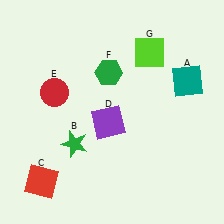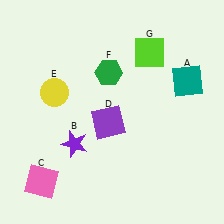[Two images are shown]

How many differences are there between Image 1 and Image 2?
There are 3 differences between the two images.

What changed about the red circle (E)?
In Image 1, E is red. In Image 2, it changed to yellow.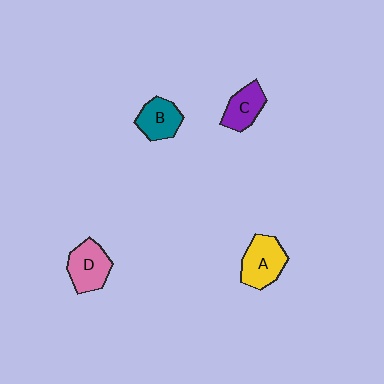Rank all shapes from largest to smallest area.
From largest to smallest: A (yellow), D (pink), B (teal), C (purple).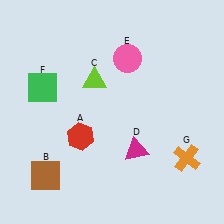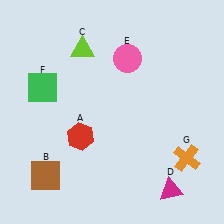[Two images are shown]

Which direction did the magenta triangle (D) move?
The magenta triangle (D) moved down.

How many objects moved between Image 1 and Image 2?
2 objects moved between the two images.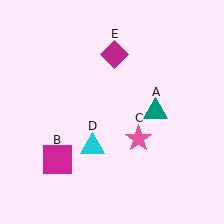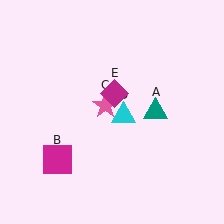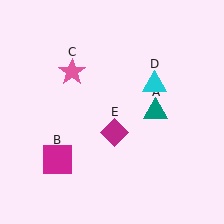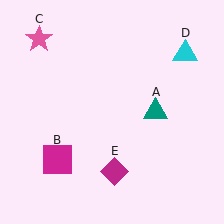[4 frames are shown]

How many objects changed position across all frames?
3 objects changed position: pink star (object C), cyan triangle (object D), magenta diamond (object E).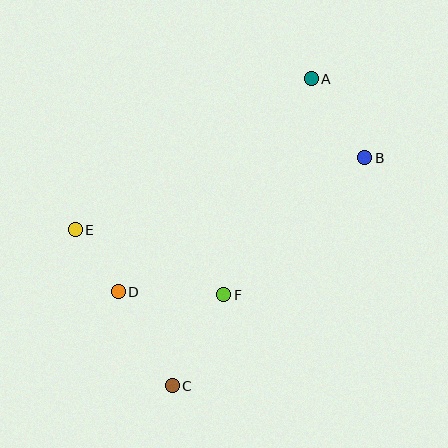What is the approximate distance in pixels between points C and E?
The distance between C and E is approximately 183 pixels.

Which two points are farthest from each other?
Points A and C are farthest from each other.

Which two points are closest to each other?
Points D and E are closest to each other.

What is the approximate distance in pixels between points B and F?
The distance between B and F is approximately 197 pixels.